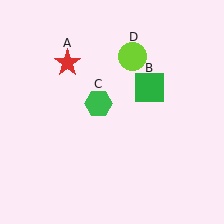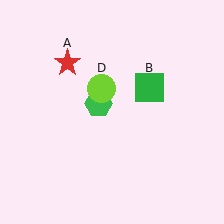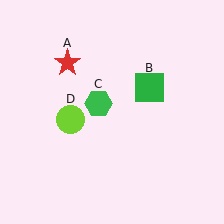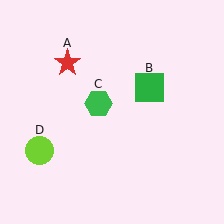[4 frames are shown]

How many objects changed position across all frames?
1 object changed position: lime circle (object D).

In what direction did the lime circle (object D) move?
The lime circle (object D) moved down and to the left.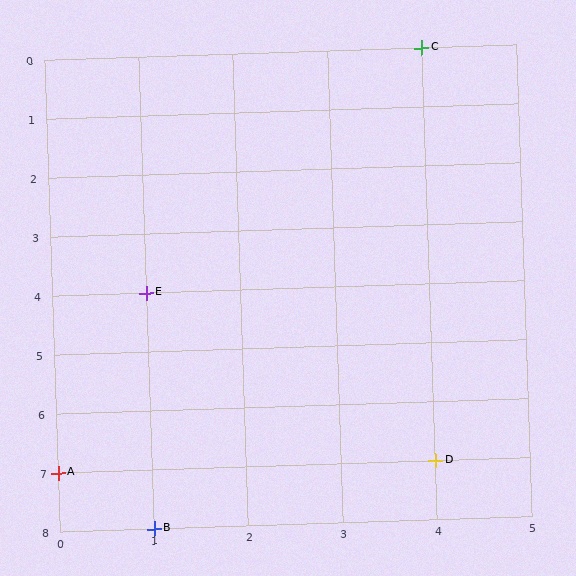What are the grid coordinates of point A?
Point A is at grid coordinates (0, 7).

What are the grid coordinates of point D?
Point D is at grid coordinates (4, 7).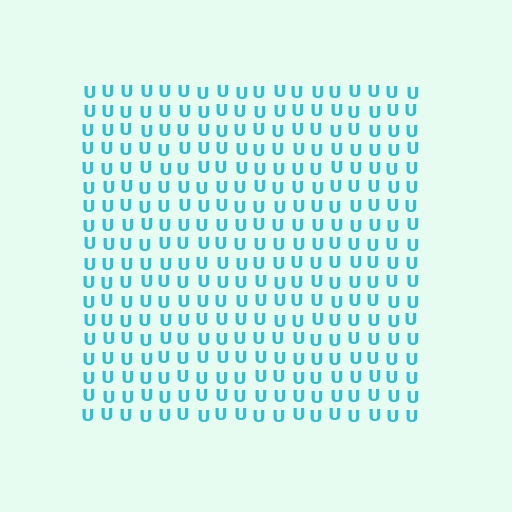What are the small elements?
The small elements are letter U's.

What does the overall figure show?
The overall figure shows a square.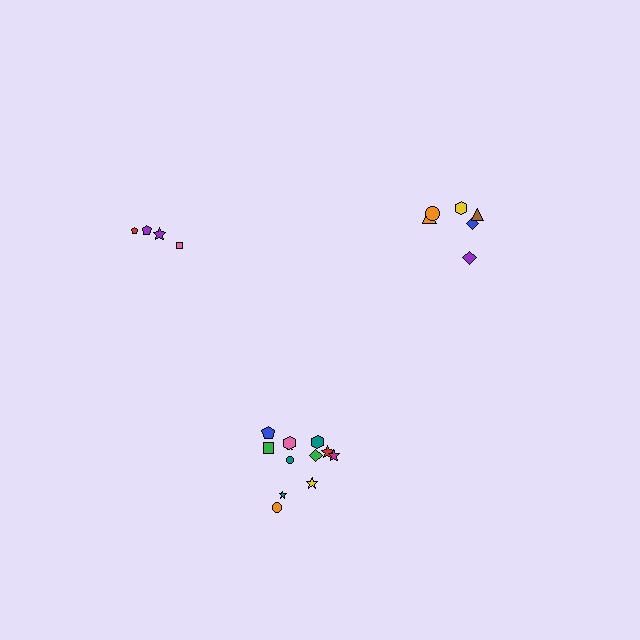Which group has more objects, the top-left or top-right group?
The top-right group.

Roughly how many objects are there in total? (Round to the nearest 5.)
Roughly 20 objects in total.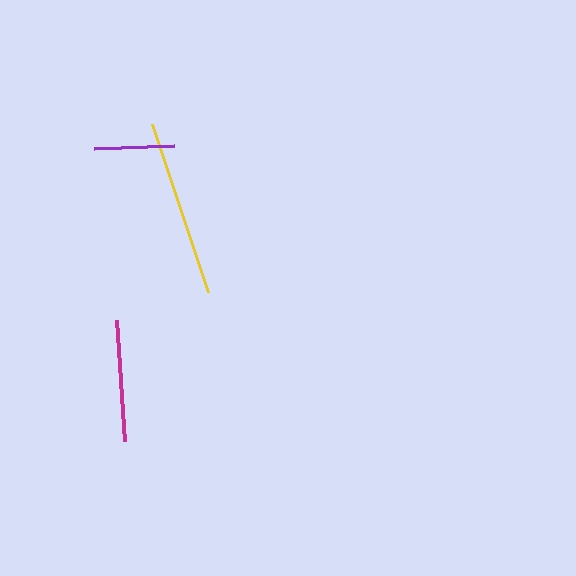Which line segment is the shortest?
The purple line is the shortest at approximately 80 pixels.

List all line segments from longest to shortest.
From longest to shortest: yellow, magenta, purple.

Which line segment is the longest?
The yellow line is the longest at approximately 177 pixels.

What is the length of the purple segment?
The purple segment is approximately 80 pixels long.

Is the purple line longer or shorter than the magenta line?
The magenta line is longer than the purple line.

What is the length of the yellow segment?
The yellow segment is approximately 177 pixels long.